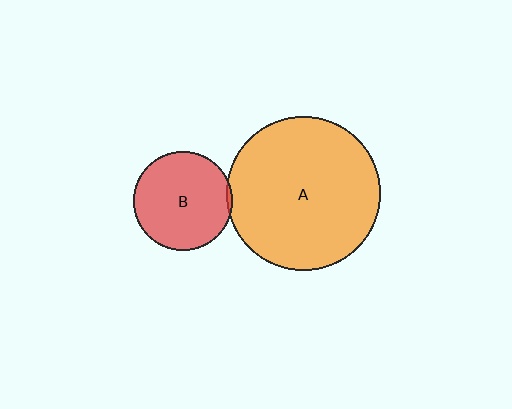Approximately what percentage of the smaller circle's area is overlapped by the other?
Approximately 5%.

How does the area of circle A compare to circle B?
Approximately 2.4 times.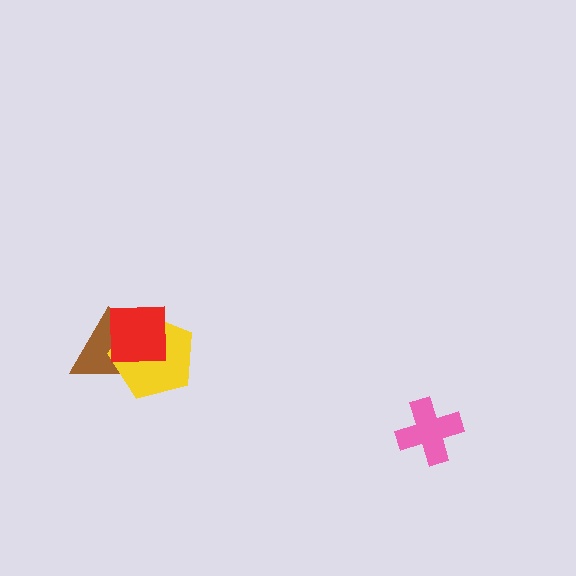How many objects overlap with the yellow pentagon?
2 objects overlap with the yellow pentagon.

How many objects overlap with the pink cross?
0 objects overlap with the pink cross.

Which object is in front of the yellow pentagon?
The red square is in front of the yellow pentagon.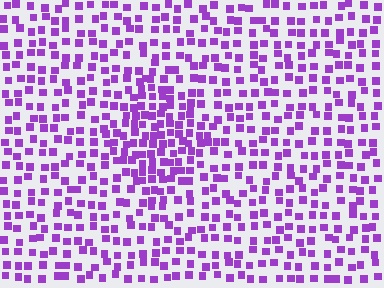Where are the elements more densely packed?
The elements are more densely packed inside the diamond boundary.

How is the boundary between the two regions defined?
The boundary is defined by a change in element density (approximately 1.8x ratio). All elements are the same color, size, and shape.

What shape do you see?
I see a diamond.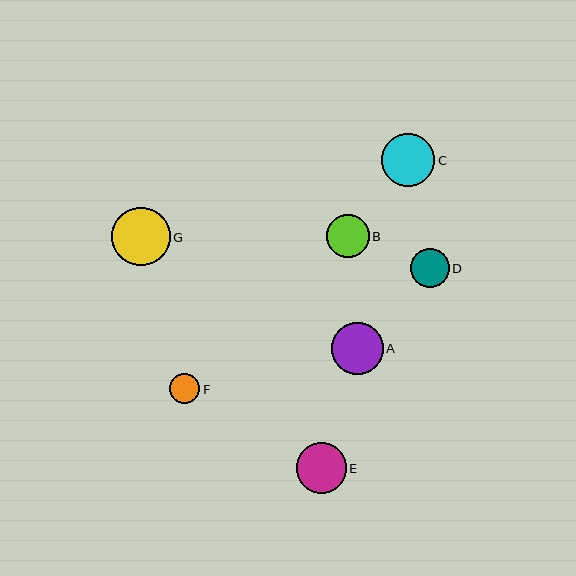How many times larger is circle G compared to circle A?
Circle G is approximately 1.1 times the size of circle A.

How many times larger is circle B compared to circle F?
Circle B is approximately 1.4 times the size of circle F.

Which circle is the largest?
Circle G is the largest with a size of approximately 59 pixels.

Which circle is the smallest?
Circle F is the smallest with a size of approximately 30 pixels.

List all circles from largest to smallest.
From largest to smallest: G, C, A, E, B, D, F.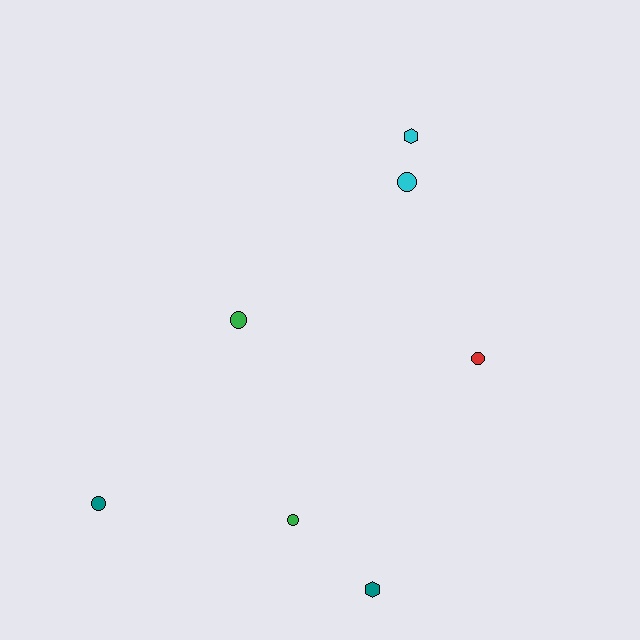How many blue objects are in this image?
There are no blue objects.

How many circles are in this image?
There are 5 circles.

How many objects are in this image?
There are 7 objects.